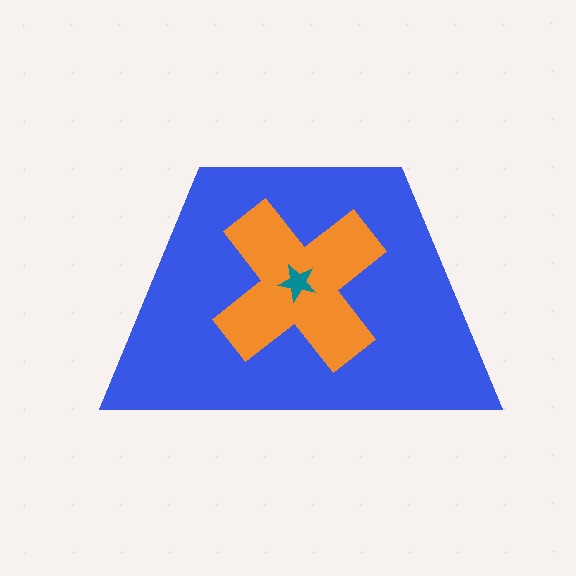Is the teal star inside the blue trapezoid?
Yes.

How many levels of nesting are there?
3.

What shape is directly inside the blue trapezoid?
The orange cross.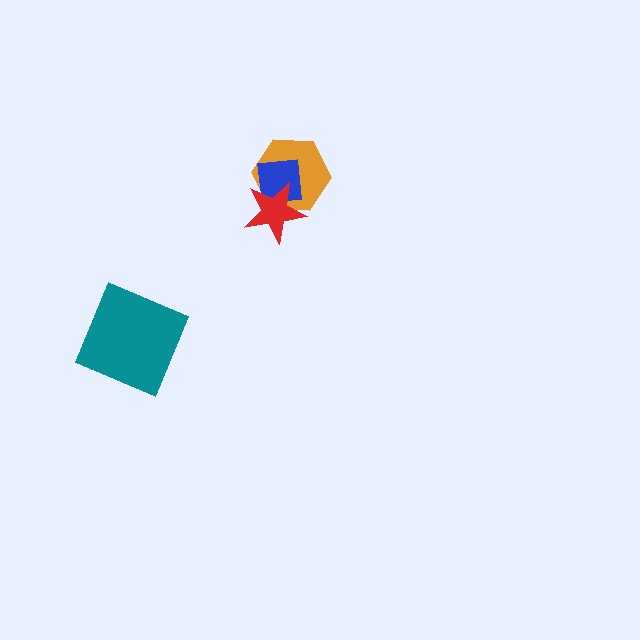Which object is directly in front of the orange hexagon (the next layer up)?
The blue square is directly in front of the orange hexagon.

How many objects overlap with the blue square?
2 objects overlap with the blue square.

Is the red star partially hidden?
No, no other shape covers it.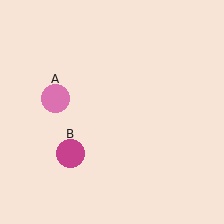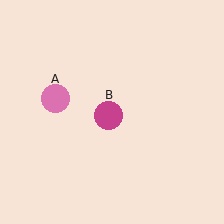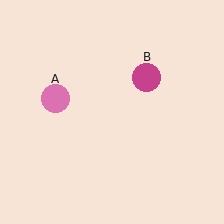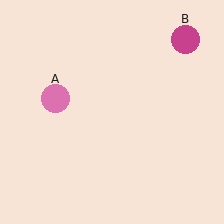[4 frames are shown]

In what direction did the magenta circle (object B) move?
The magenta circle (object B) moved up and to the right.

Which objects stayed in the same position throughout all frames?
Pink circle (object A) remained stationary.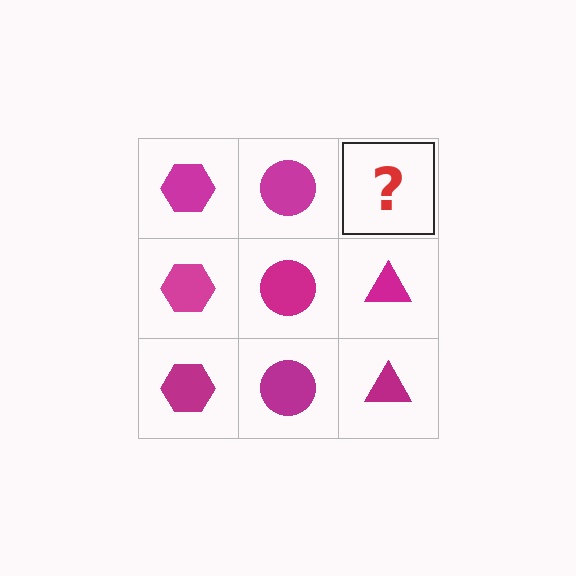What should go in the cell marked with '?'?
The missing cell should contain a magenta triangle.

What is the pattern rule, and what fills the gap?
The rule is that each column has a consistent shape. The gap should be filled with a magenta triangle.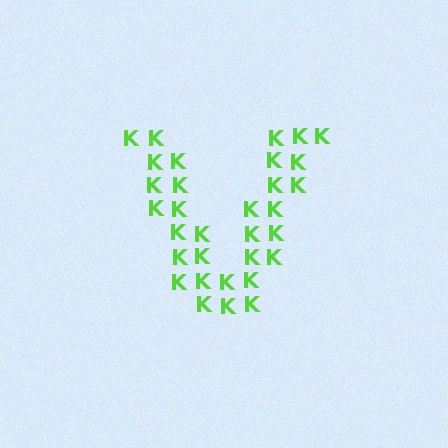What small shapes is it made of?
It is made of small letter K's.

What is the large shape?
The large shape is the letter V.